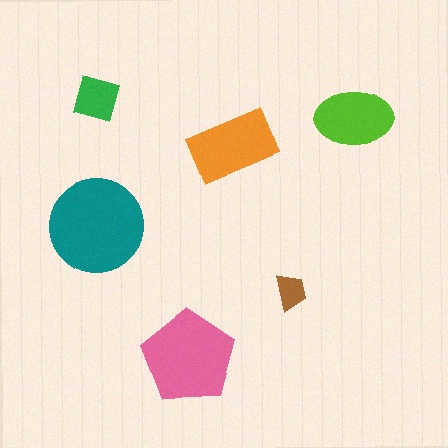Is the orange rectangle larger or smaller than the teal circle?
Smaller.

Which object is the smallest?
The brown trapezoid.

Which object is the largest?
The teal circle.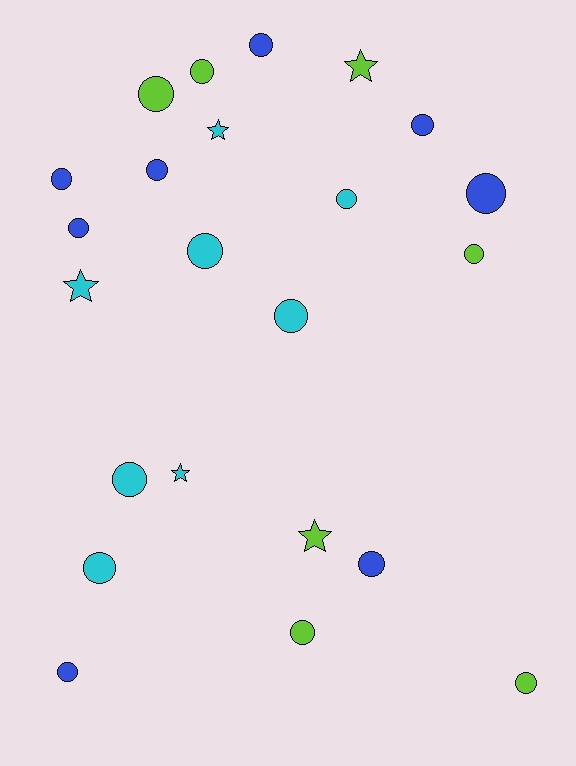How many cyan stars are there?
There are 3 cyan stars.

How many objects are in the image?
There are 23 objects.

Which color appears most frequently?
Cyan, with 8 objects.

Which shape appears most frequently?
Circle, with 18 objects.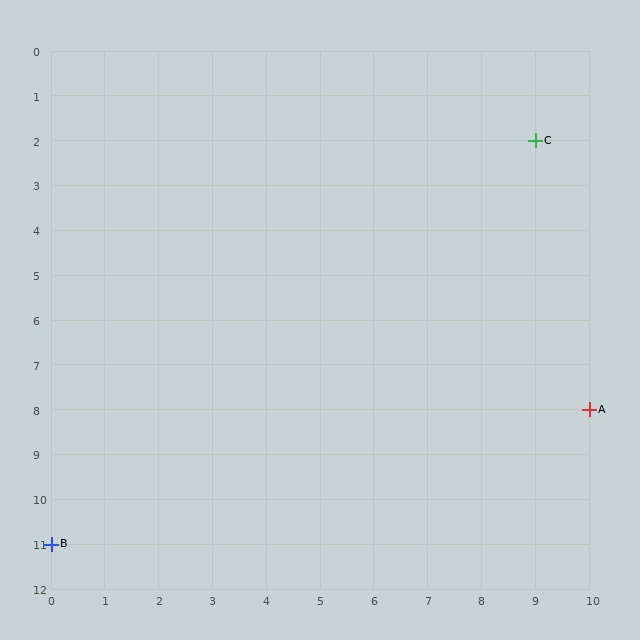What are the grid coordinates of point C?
Point C is at grid coordinates (9, 2).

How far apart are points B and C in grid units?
Points B and C are 9 columns and 9 rows apart (about 12.7 grid units diagonally).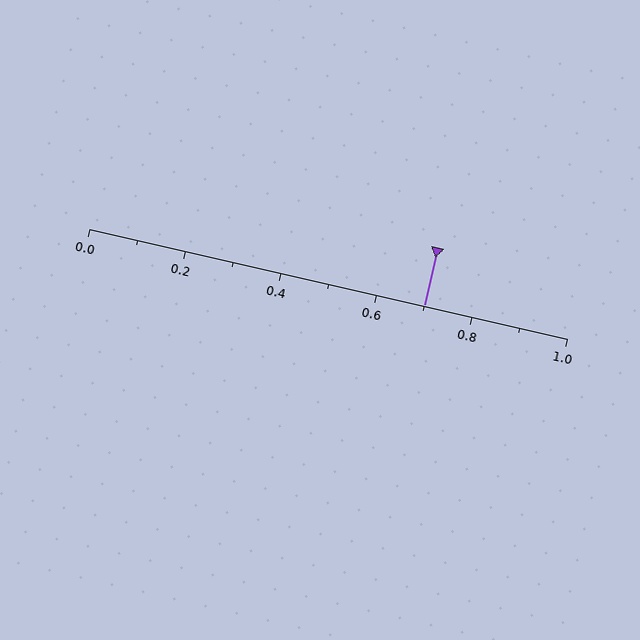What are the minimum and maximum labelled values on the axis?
The axis runs from 0.0 to 1.0.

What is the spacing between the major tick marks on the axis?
The major ticks are spaced 0.2 apart.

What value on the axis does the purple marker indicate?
The marker indicates approximately 0.7.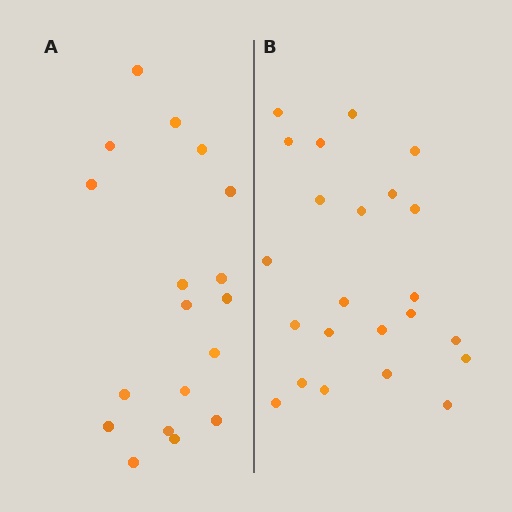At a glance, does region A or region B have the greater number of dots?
Region B (the right region) has more dots.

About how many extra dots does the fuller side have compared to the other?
Region B has about 5 more dots than region A.